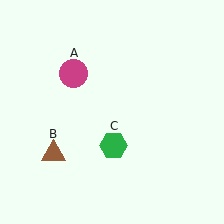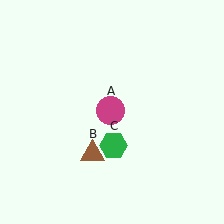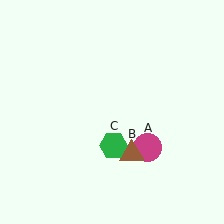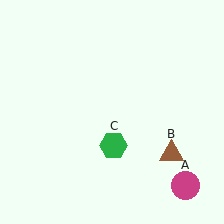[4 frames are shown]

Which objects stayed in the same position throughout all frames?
Green hexagon (object C) remained stationary.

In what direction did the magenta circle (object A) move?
The magenta circle (object A) moved down and to the right.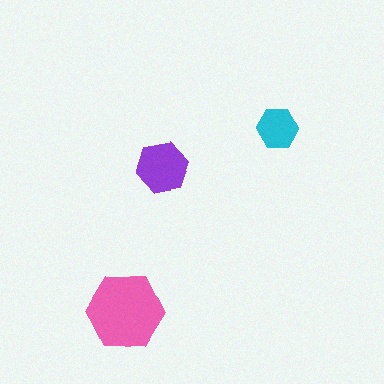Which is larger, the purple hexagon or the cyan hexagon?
The purple one.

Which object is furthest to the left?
The pink hexagon is leftmost.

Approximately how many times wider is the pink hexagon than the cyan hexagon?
About 2 times wider.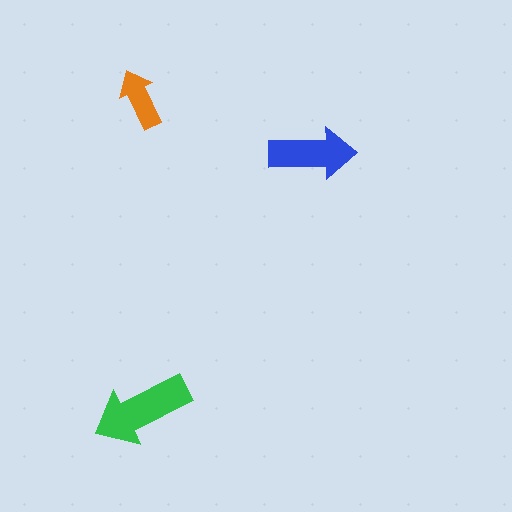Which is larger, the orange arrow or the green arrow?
The green one.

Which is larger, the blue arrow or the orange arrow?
The blue one.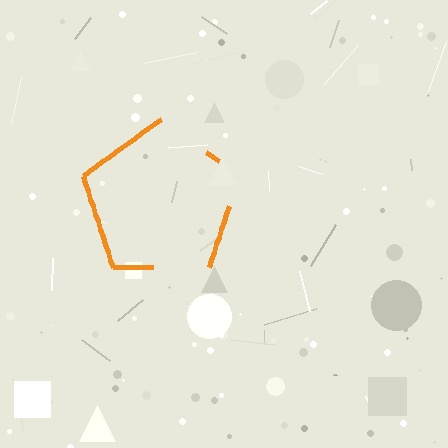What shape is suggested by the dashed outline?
The dashed outline suggests a pentagon.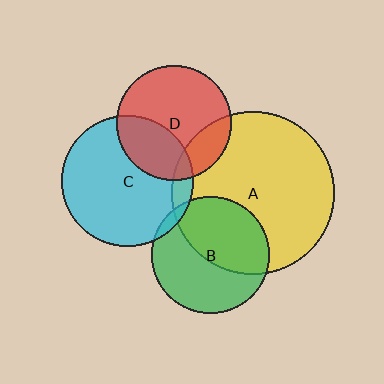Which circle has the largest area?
Circle A (yellow).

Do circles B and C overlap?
Yes.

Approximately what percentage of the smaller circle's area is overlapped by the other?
Approximately 5%.